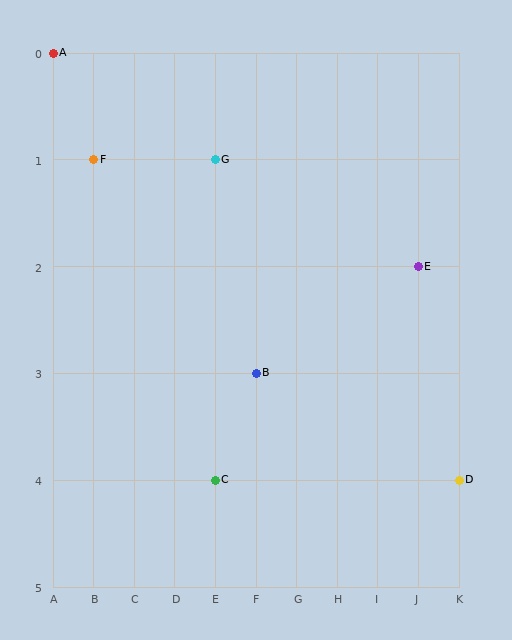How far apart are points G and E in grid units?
Points G and E are 5 columns and 1 row apart (about 5.1 grid units diagonally).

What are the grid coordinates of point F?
Point F is at grid coordinates (B, 1).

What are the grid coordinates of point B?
Point B is at grid coordinates (F, 3).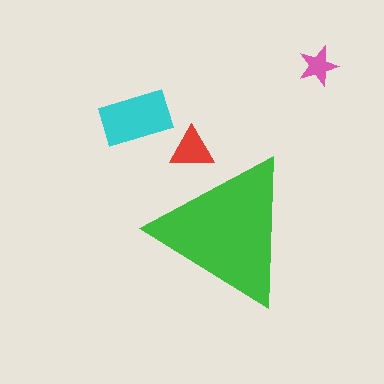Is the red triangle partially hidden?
Yes, the red triangle is partially hidden behind the green triangle.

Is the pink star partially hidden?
No, the pink star is fully visible.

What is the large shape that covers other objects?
A green triangle.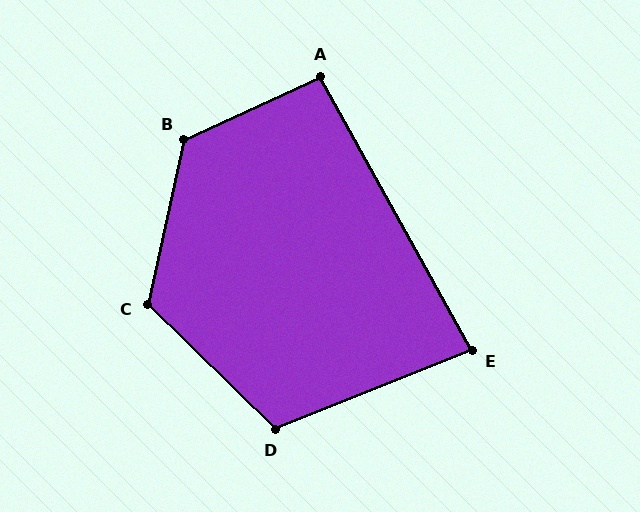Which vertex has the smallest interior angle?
E, at approximately 83 degrees.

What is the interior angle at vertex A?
Approximately 94 degrees (approximately right).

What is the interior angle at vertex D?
Approximately 114 degrees (obtuse).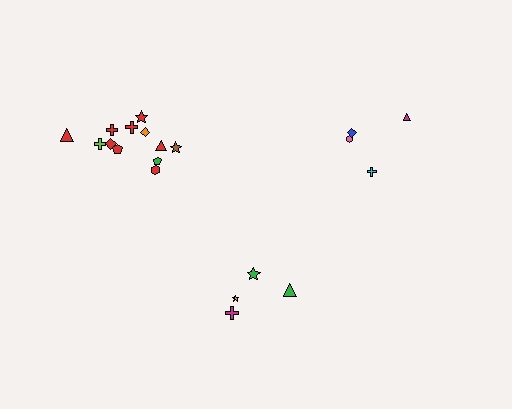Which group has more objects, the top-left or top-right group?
The top-left group.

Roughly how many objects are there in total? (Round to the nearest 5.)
Roughly 20 objects in total.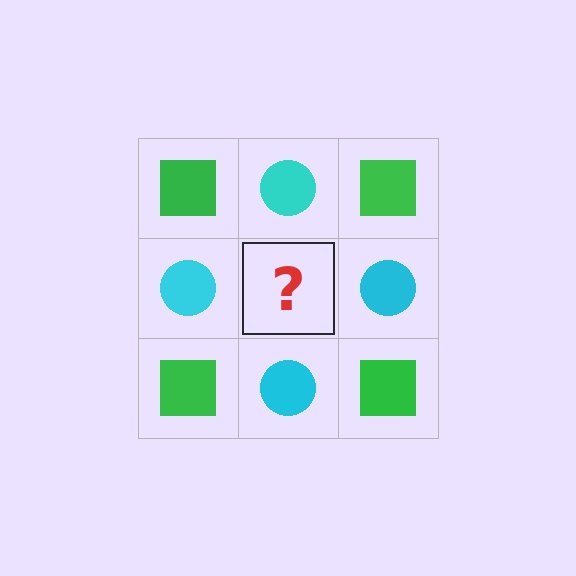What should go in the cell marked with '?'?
The missing cell should contain a green square.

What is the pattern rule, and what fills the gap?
The rule is that it alternates green square and cyan circle in a checkerboard pattern. The gap should be filled with a green square.